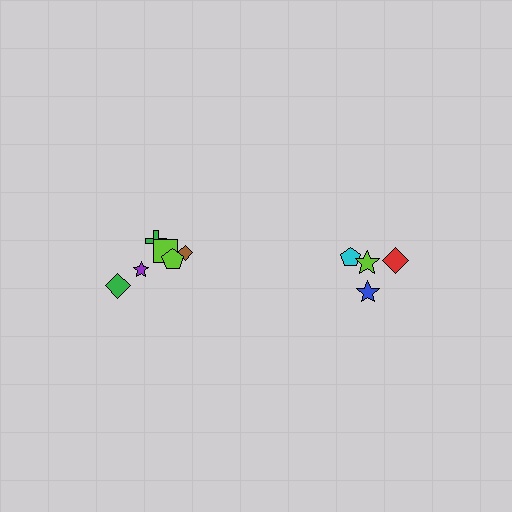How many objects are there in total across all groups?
There are 10 objects.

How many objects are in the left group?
There are 6 objects.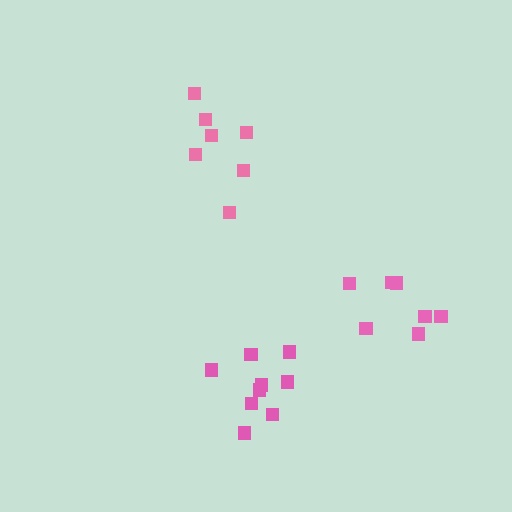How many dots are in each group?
Group 1: 9 dots, Group 2: 7 dots, Group 3: 7 dots (23 total).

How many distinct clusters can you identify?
There are 3 distinct clusters.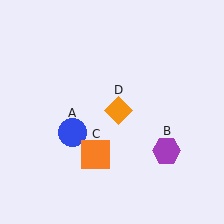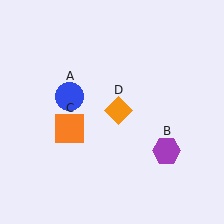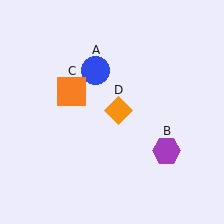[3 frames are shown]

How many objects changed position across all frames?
2 objects changed position: blue circle (object A), orange square (object C).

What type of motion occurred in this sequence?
The blue circle (object A), orange square (object C) rotated clockwise around the center of the scene.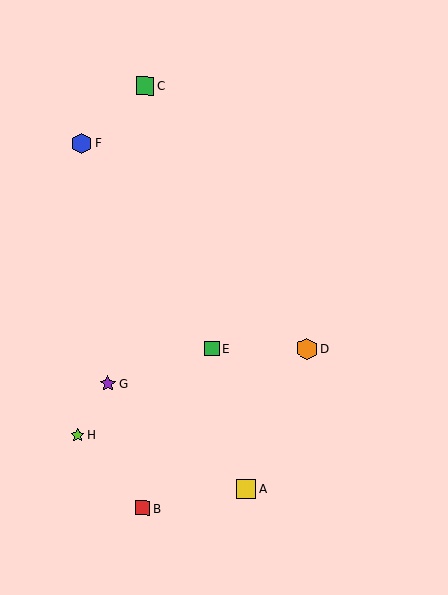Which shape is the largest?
The orange hexagon (labeled D) is the largest.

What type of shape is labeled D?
Shape D is an orange hexagon.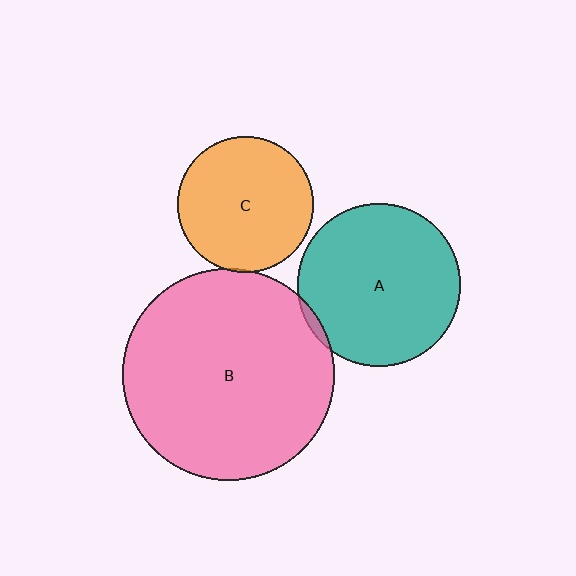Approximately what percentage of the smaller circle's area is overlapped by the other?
Approximately 5%.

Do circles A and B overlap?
Yes.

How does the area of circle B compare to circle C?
Approximately 2.5 times.